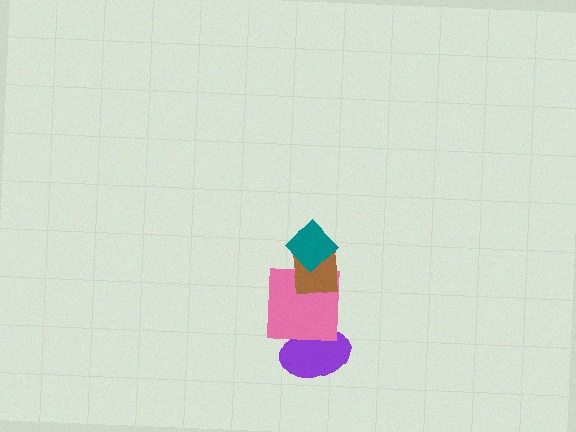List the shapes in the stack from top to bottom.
From top to bottom: the teal diamond, the brown square, the pink square, the purple ellipse.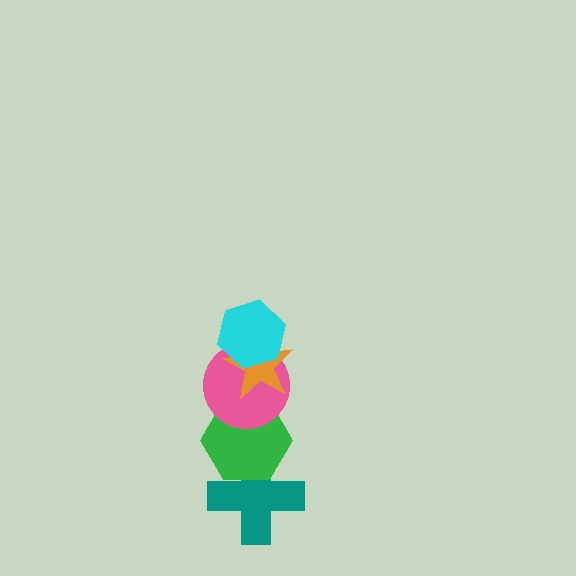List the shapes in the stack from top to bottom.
From top to bottom: the cyan hexagon, the orange star, the pink circle, the green hexagon, the teal cross.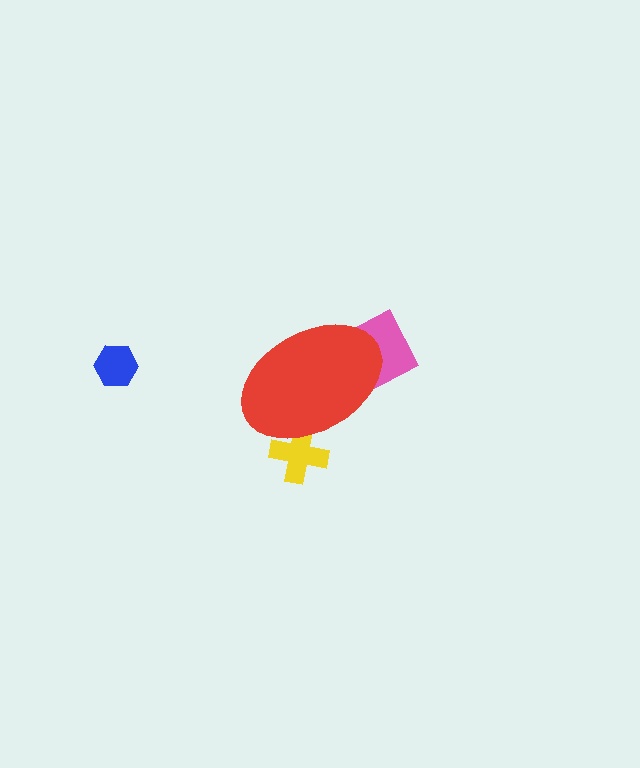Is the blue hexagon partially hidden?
No, the blue hexagon is fully visible.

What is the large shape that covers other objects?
A red ellipse.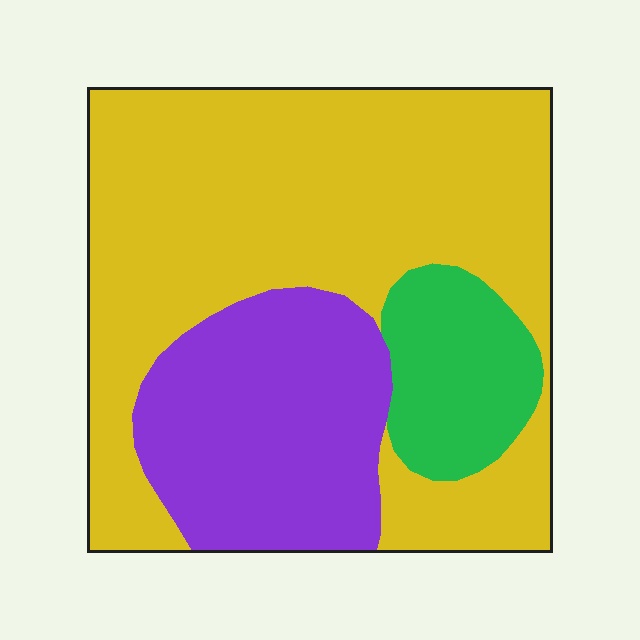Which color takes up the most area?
Yellow, at roughly 60%.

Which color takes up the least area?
Green, at roughly 10%.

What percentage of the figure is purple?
Purple covers roughly 25% of the figure.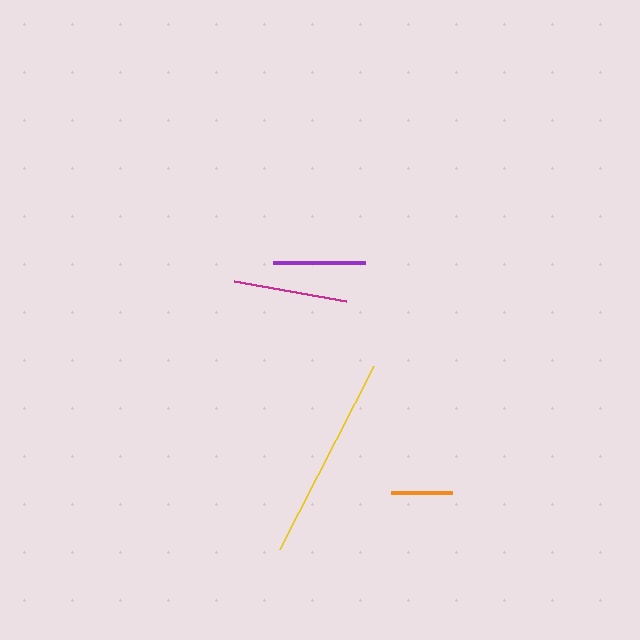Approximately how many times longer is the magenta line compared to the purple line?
The magenta line is approximately 1.2 times the length of the purple line.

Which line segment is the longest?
The yellow line is the longest at approximately 206 pixels.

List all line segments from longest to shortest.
From longest to shortest: yellow, magenta, purple, orange.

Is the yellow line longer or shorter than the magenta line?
The yellow line is longer than the magenta line.